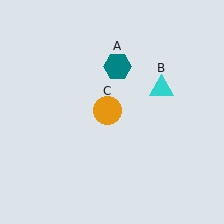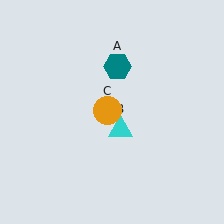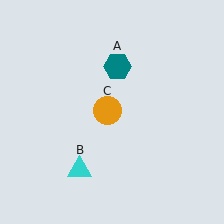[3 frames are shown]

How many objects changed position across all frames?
1 object changed position: cyan triangle (object B).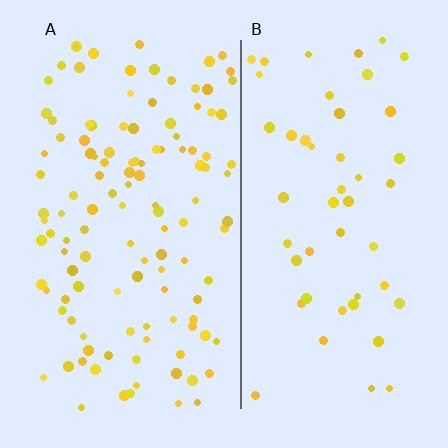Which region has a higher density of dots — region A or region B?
A (the left).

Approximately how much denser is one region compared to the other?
Approximately 2.4× — region A over region B.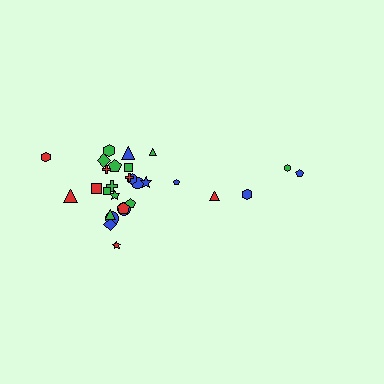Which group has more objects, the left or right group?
The left group.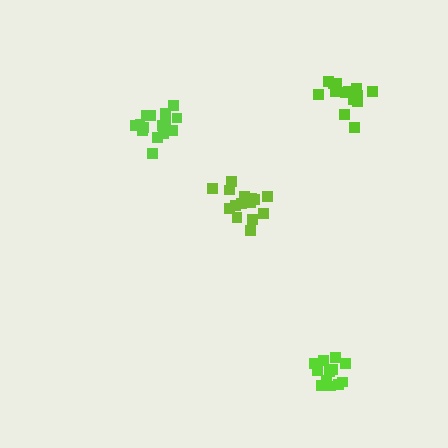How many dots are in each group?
Group 1: 17 dots, Group 2: 15 dots, Group 3: 15 dots, Group 4: 12 dots (59 total).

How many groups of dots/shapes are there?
There are 4 groups.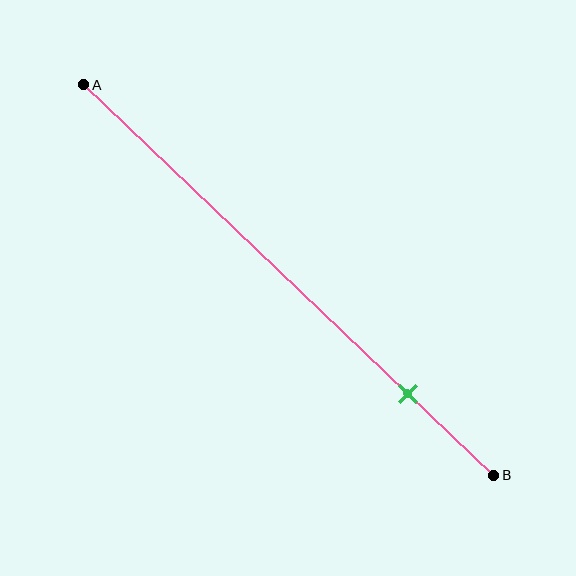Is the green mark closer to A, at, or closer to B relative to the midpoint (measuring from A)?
The green mark is closer to point B than the midpoint of segment AB.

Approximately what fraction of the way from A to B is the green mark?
The green mark is approximately 80% of the way from A to B.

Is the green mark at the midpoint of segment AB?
No, the mark is at about 80% from A, not at the 50% midpoint.